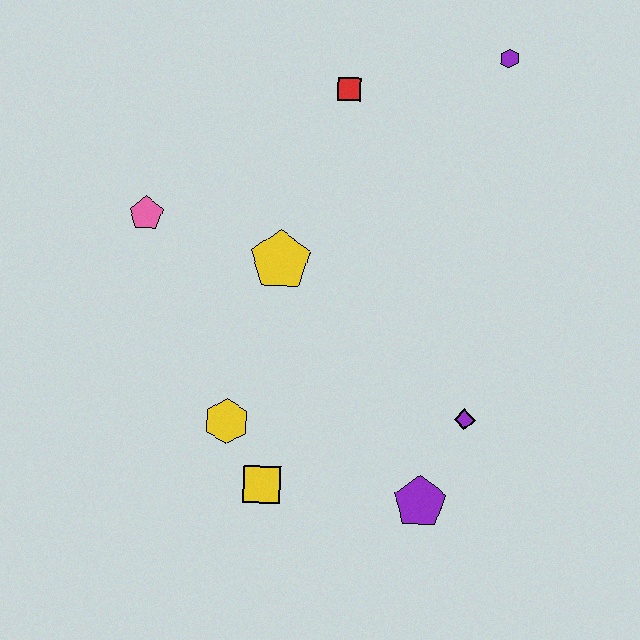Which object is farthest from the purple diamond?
The pink pentagon is farthest from the purple diamond.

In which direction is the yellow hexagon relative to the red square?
The yellow hexagon is below the red square.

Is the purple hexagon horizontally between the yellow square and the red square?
No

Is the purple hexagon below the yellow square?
No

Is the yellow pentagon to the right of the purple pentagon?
No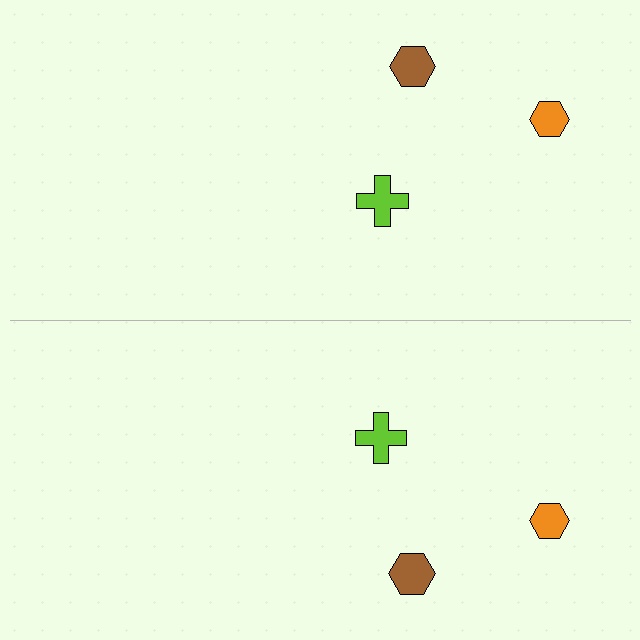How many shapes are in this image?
There are 6 shapes in this image.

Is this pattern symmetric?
Yes, this pattern has bilateral (reflection) symmetry.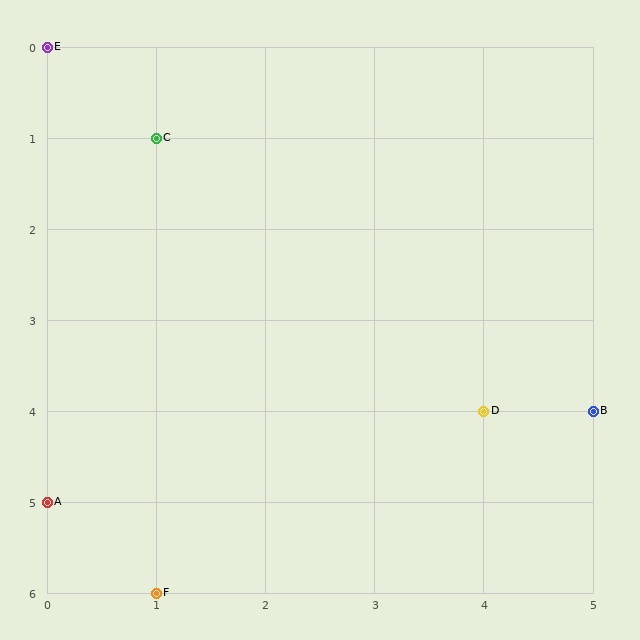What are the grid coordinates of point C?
Point C is at grid coordinates (1, 1).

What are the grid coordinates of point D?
Point D is at grid coordinates (4, 4).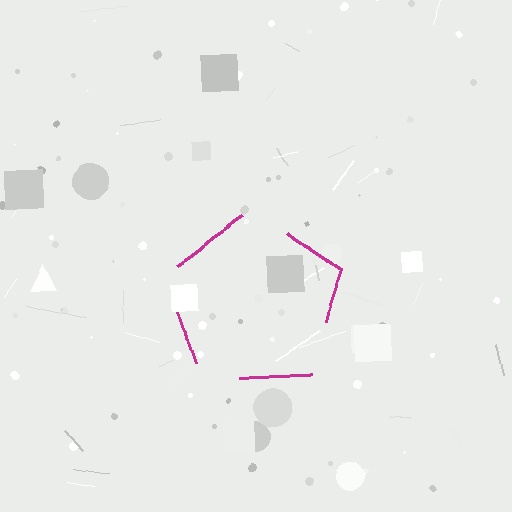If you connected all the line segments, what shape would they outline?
They would outline a pentagon.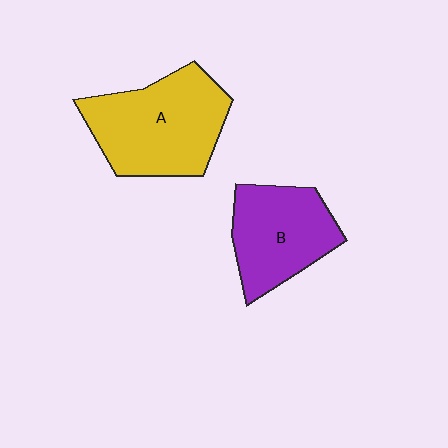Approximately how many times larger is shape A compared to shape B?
Approximately 1.3 times.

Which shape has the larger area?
Shape A (yellow).